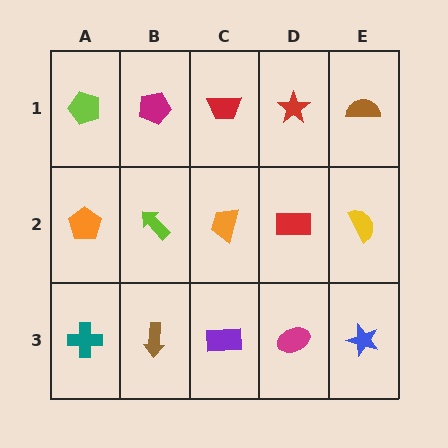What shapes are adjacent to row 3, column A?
An orange pentagon (row 2, column A), a brown arrow (row 3, column B).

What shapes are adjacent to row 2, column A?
A lime pentagon (row 1, column A), a teal cross (row 3, column A), a lime arrow (row 2, column B).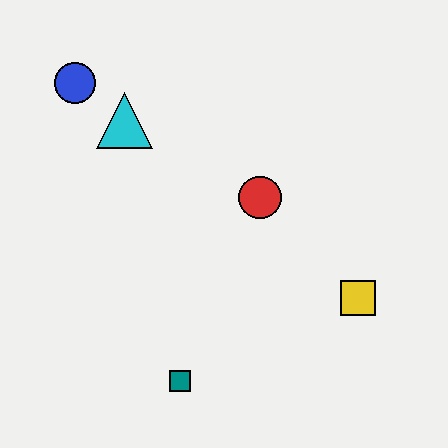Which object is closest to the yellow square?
The red circle is closest to the yellow square.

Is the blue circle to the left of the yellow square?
Yes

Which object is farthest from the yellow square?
The blue circle is farthest from the yellow square.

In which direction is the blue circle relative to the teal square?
The blue circle is above the teal square.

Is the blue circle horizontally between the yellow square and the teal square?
No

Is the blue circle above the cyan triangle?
Yes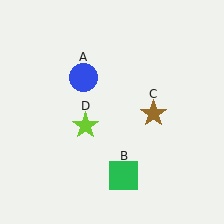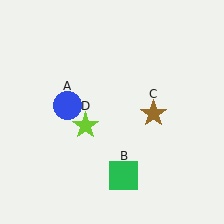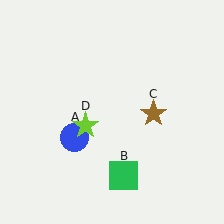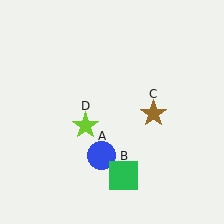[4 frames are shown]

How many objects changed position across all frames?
1 object changed position: blue circle (object A).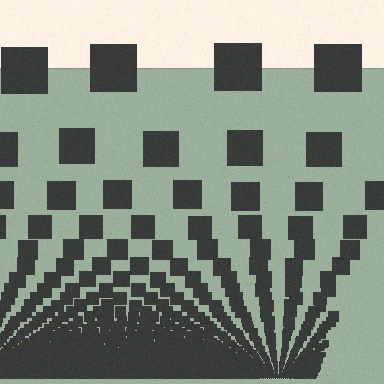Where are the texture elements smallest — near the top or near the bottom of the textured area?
Near the bottom.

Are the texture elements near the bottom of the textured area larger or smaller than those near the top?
Smaller. The gradient is inverted — elements near the bottom are smaller and denser.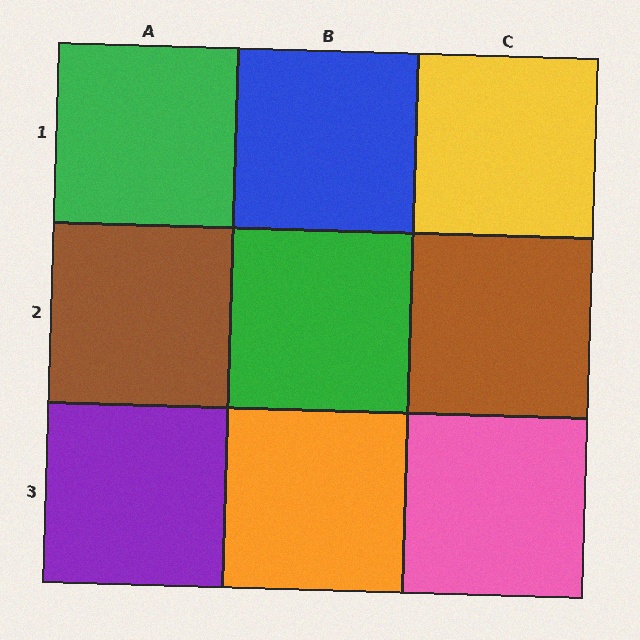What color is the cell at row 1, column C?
Yellow.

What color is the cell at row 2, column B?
Green.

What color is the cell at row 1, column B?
Blue.